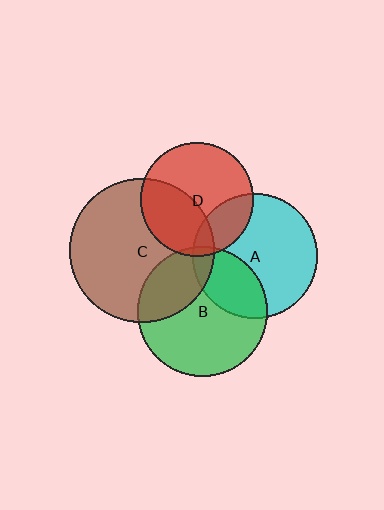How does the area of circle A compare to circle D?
Approximately 1.2 times.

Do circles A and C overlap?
Yes.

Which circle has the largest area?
Circle C (brown).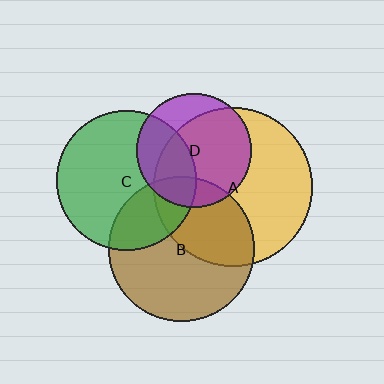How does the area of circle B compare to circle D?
Approximately 1.6 times.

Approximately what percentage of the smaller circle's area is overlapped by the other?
Approximately 15%.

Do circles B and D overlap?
Yes.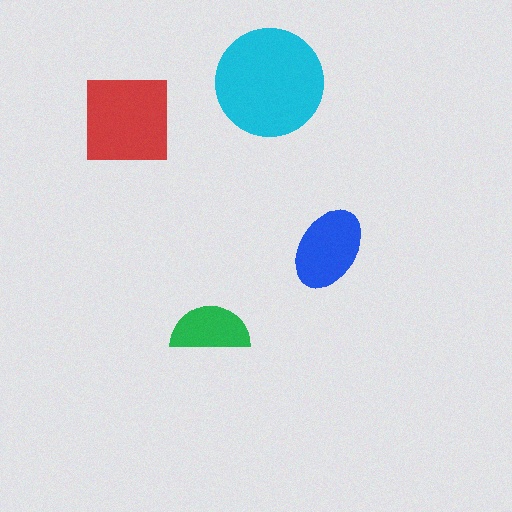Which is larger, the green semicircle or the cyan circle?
The cyan circle.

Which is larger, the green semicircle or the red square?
The red square.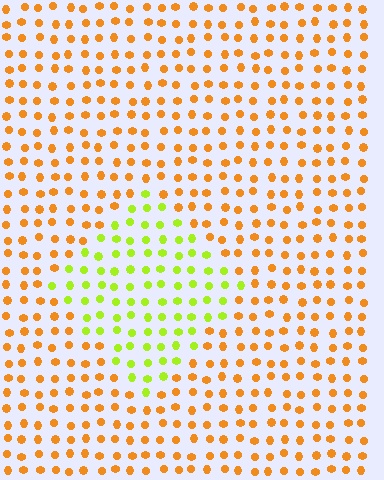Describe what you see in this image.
The image is filled with small orange elements in a uniform arrangement. A diamond-shaped region is visible where the elements are tinted to a slightly different hue, forming a subtle color boundary.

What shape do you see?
I see a diamond.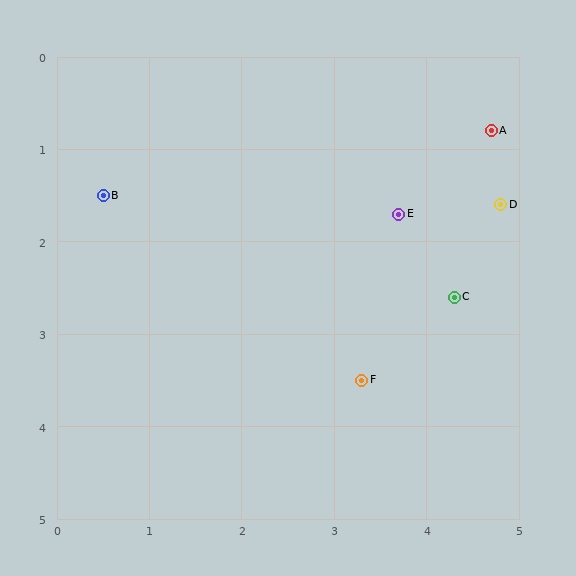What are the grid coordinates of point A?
Point A is at approximately (4.7, 0.8).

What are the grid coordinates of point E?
Point E is at approximately (3.7, 1.7).